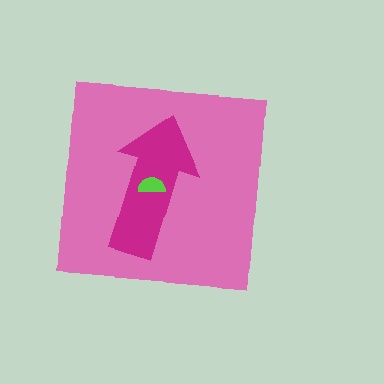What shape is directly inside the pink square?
The magenta arrow.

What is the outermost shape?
The pink square.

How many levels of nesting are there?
3.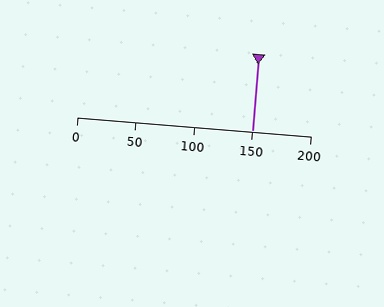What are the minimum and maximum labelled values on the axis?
The axis runs from 0 to 200.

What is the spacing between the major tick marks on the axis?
The major ticks are spaced 50 apart.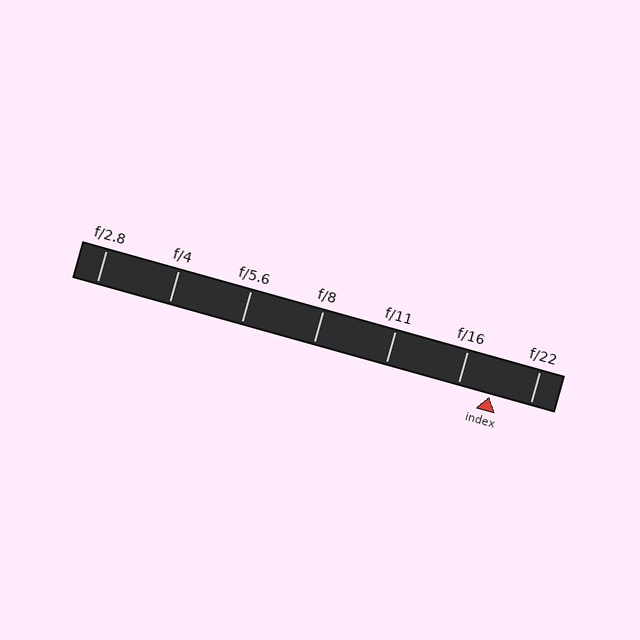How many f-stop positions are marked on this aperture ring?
There are 7 f-stop positions marked.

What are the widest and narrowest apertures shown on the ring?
The widest aperture shown is f/2.8 and the narrowest is f/22.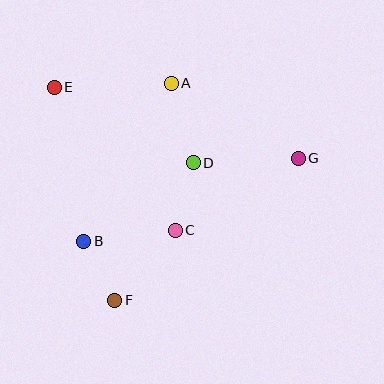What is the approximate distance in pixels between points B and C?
The distance between B and C is approximately 92 pixels.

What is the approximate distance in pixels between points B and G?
The distance between B and G is approximately 230 pixels.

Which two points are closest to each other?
Points B and F are closest to each other.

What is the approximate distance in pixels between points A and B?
The distance between A and B is approximately 180 pixels.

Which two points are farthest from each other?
Points E and G are farthest from each other.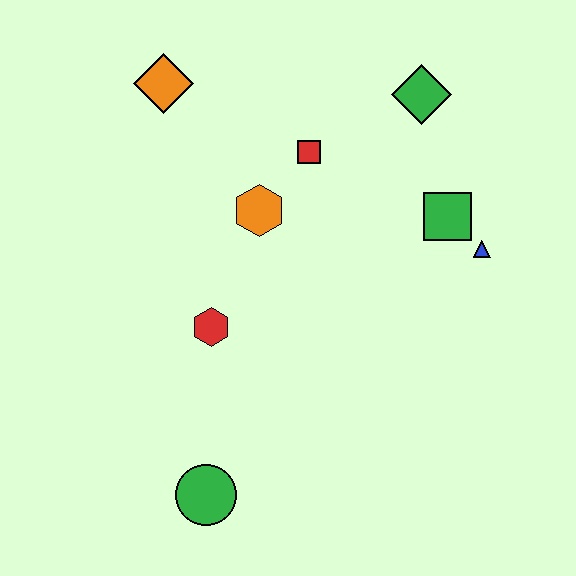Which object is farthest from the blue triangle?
The green circle is farthest from the blue triangle.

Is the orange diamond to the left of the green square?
Yes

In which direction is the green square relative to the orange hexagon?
The green square is to the right of the orange hexagon.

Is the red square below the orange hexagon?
No